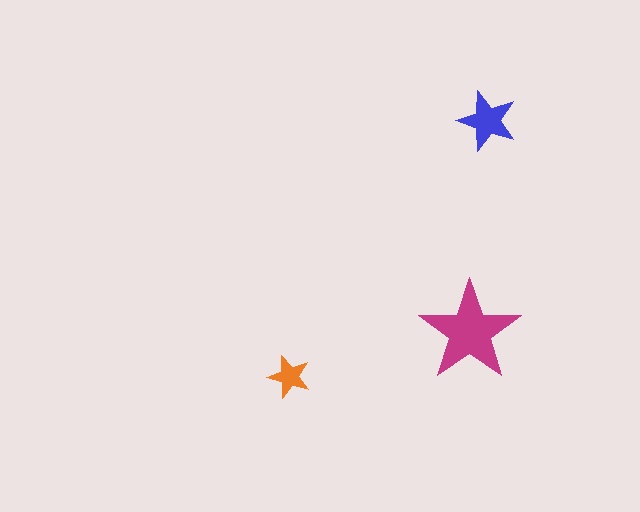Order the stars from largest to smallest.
the magenta one, the blue one, the orange one.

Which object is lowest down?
The orange star is bottommost.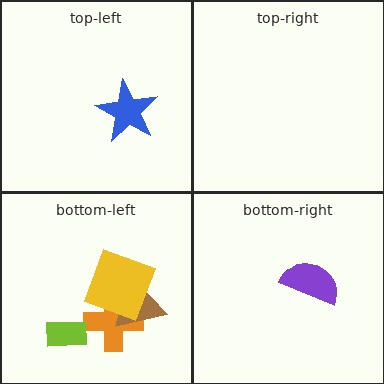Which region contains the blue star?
The top-left region.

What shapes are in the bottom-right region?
The purple semicircle.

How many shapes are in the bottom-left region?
4.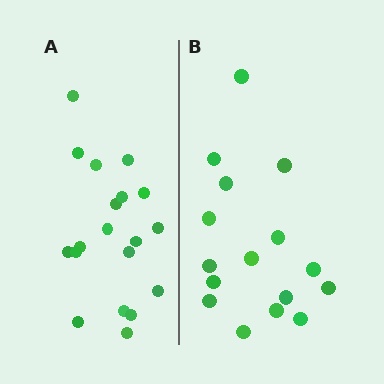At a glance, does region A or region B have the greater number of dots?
Region A (the left region) has more dots.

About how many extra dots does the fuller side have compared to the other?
Region A has just a few more — roughly 2 or 3 more dots than region B.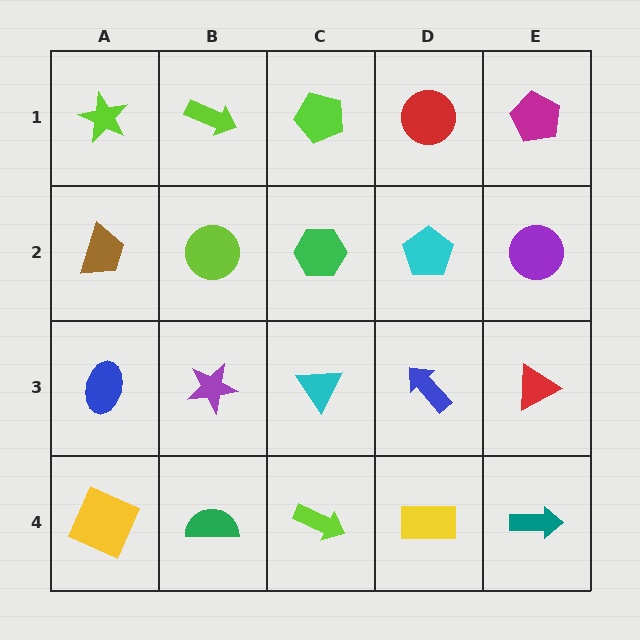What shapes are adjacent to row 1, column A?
A brown trapezoid (row 2, column A), a lime arrow (row 1, column B).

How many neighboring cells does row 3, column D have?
4.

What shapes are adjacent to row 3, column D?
A cyan pentagon (row 2, column D), a yellow rectangle (row 4, column D), a cyan triangle (row 3, column C), a red triangle (row 3, column E).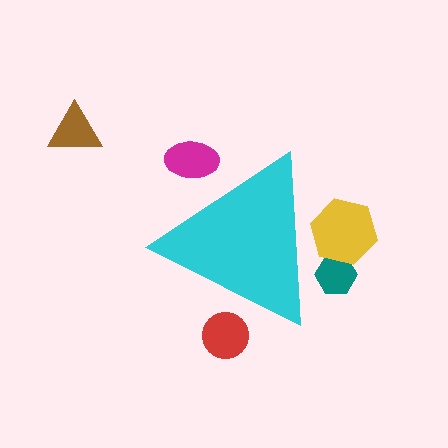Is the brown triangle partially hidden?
No, the brown triangle is fully visible.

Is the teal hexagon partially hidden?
Yes, the teal hexagon is partially hidden behind the cyan triangle.